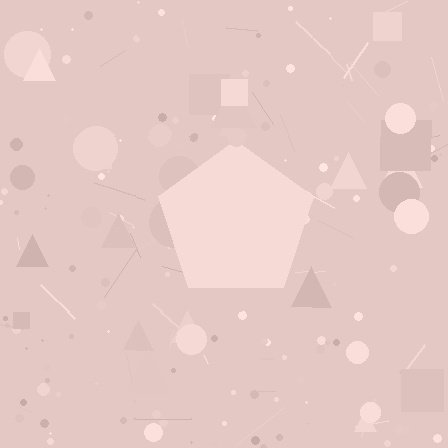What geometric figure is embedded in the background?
A pentagon is embedded in the background.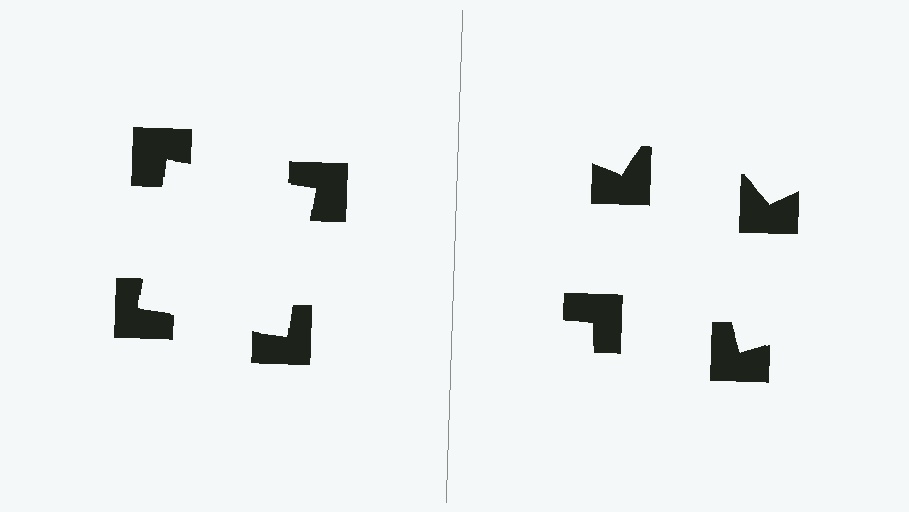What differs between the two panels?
The notched squares are positioned identically on both sides; only the wedge orientations differ. On the left they align to a square; on the right they are misaligned.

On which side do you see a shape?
An illusory square appears on the left side. On the right side the wedge cuts are rotated, so no coherent shape forms.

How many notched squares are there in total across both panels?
8 — 4 on each side.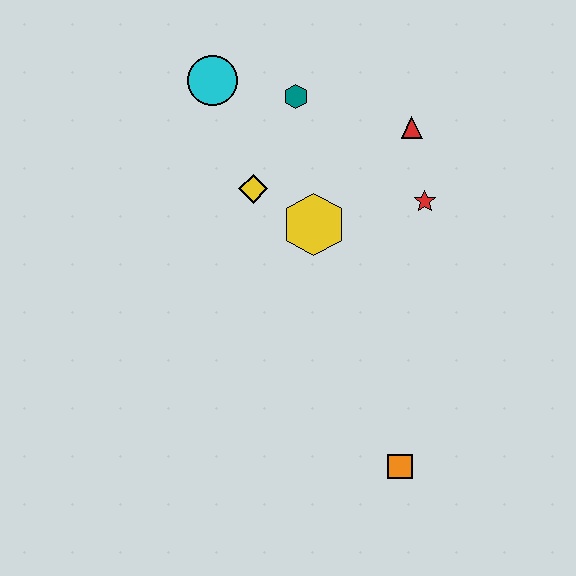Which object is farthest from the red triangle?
The orange square is farthest from the red triangle.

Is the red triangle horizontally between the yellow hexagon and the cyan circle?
No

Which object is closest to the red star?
The red triangle is closest to the red star.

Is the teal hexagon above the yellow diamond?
Yes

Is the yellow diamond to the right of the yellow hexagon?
No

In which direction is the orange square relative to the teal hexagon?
The orange square is below the teal hexagon.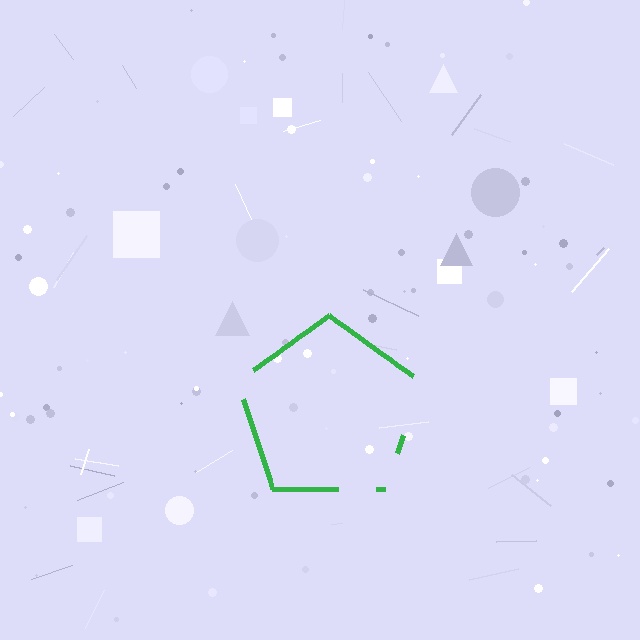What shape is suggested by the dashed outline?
The dashed outline suggests a pentagon.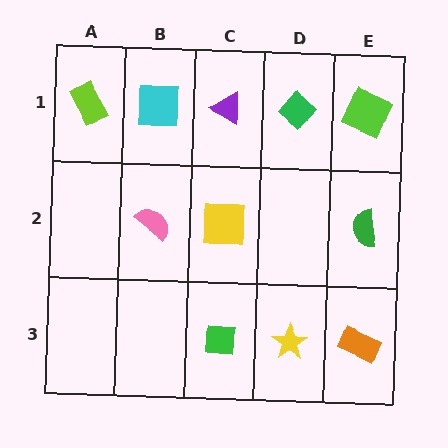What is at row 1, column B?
A cyan square.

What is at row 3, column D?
A yellow star.